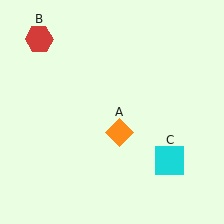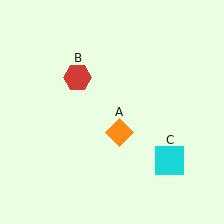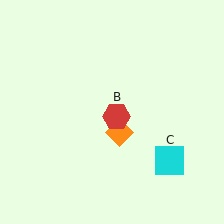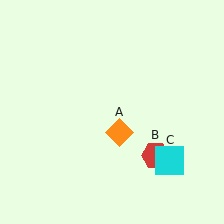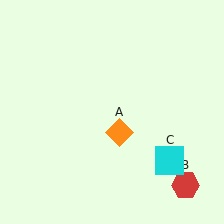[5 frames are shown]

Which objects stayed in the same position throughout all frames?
Orange diamond (object A) and cyan square (object C) remained stationary.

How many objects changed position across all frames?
1 object changed position: red hexagon (object B).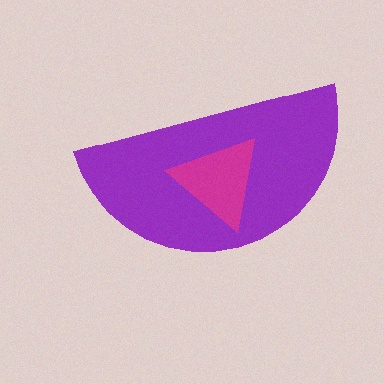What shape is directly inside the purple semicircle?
The magenta triangle.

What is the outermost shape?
The purple semicircle.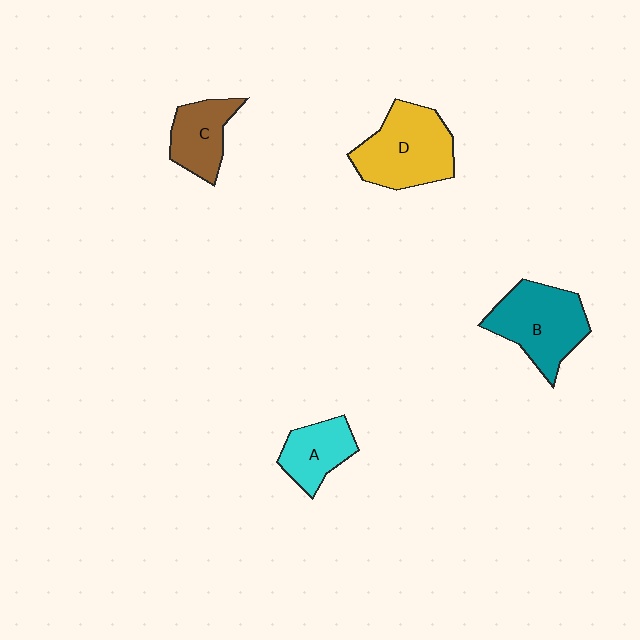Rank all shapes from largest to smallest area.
From largest to smallest: D (yellow), B (teal), C (brown), A (cyan).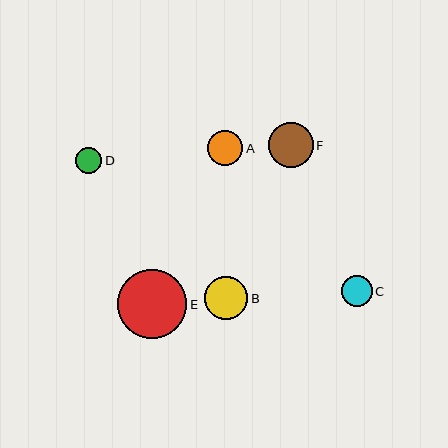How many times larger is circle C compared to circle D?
Circle C is approximately 1.2 times the size of circle D.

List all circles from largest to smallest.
From largest to smallest: E, F, B, A, C, D.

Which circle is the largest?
Circle E is the largest with a size of approximately 69 pixels.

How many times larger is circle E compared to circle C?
Circle E is approximately 2.2 times the size of circle C.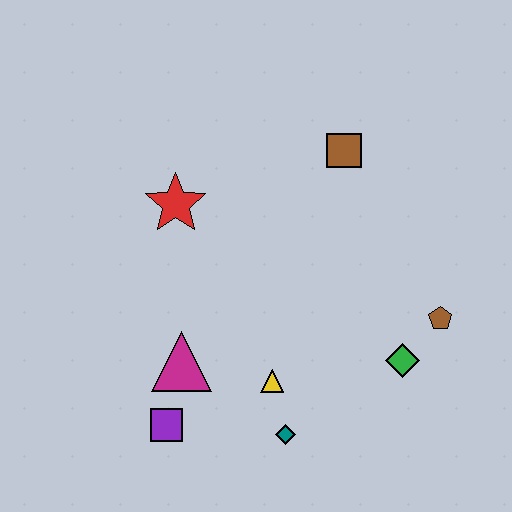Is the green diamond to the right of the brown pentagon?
No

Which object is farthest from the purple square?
The brown square is farthest from the purple square.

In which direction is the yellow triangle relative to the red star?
The yellow triangle is below the red star.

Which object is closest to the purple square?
The magenta triangle is closest to the purple square.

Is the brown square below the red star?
No